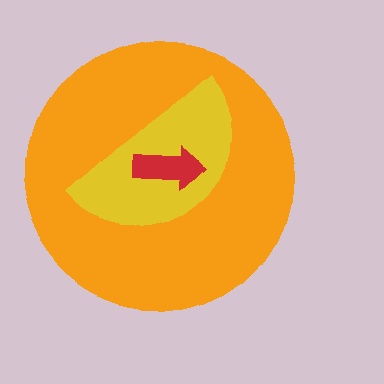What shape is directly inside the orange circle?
The yellow semicircle.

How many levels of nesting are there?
3.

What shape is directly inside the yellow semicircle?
The red arrow.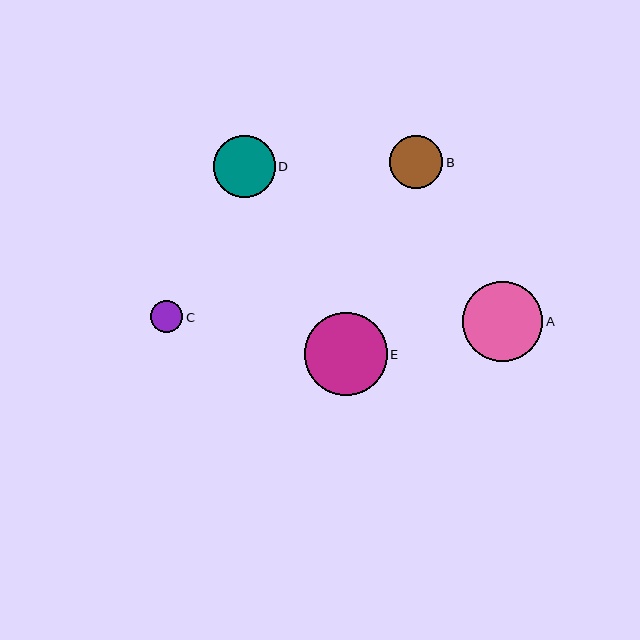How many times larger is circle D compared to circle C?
Circle D is approximately 2.0 times the size of circle C.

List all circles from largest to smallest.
From largest to smallest: E, A, D, B, C.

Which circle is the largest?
Circle E is the largest with a size of approximately 83 pixels.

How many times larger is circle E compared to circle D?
Circle E is approximately 1.3 times the size of circle D.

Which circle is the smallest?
Circle C is the smallest with a size of approximately 32 pixels.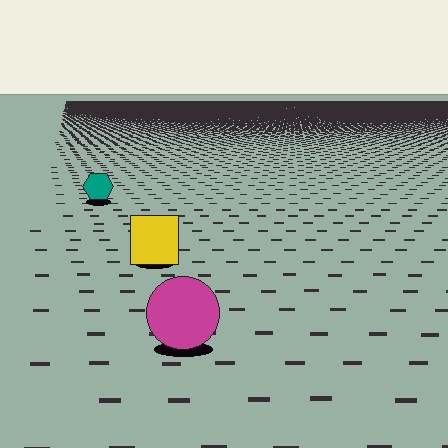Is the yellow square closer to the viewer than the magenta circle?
No. The magenta circle is closer — you can tell from the texture gradient: the ground texture is coarser near it.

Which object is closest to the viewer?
The magenta circle is closest. The texture marks near it are larger and more spread out.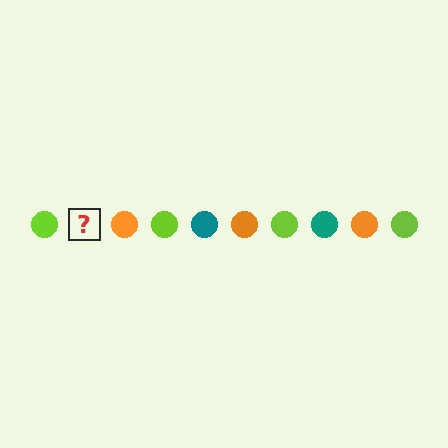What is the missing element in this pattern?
The missing element is a teal circle.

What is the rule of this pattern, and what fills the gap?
The rule is that the pattern cycles through lime, teal, orange circles. The gap should be filled with a teal circle.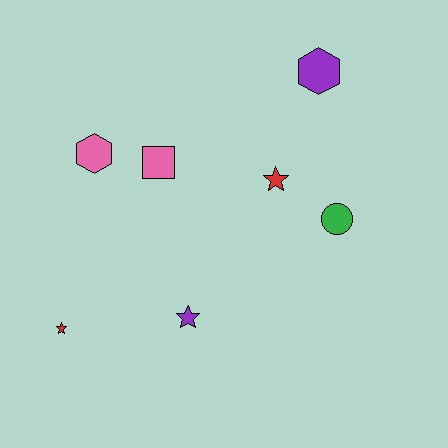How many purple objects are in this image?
There are 2 purple objects.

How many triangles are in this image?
There are no triangles.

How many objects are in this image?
There are 7 objects.